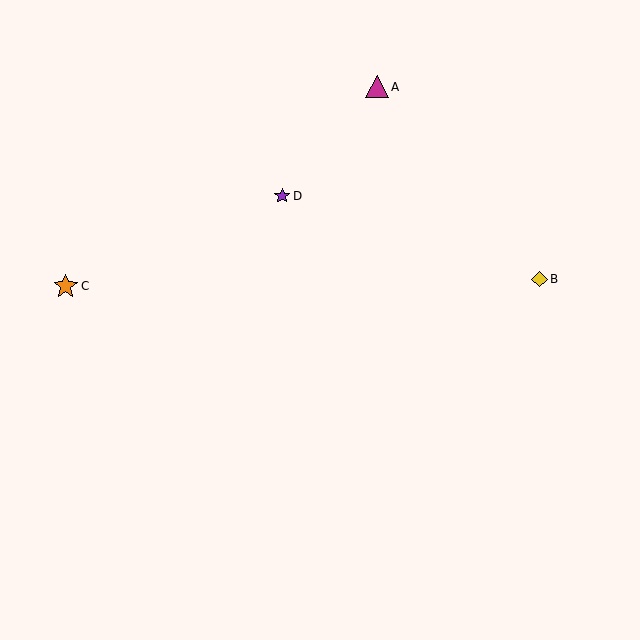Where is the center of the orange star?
The center of the orange star is at (66, 286).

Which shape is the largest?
The orange star (labeled C) is the largest.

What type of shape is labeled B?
Shape B is a yellow diamond.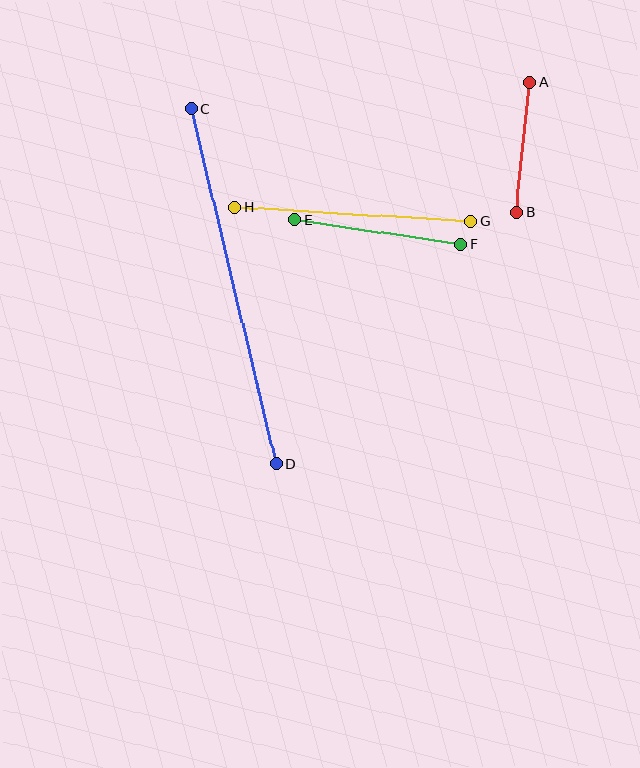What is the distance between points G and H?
The distance is approximately 236 pixels.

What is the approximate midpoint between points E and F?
The midpoint is at approximately (377, 232) pixels.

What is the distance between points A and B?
The distance is approximately 131 pixels.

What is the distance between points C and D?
The distance is approximately 365 pixels.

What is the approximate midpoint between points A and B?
The midpoint is at approximately (523, 148) pixels.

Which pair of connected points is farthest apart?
Points C and D are farthest apart.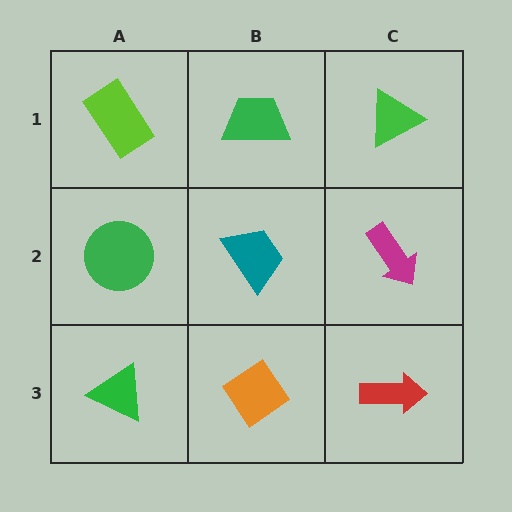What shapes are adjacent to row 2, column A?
A lime rectangle (row 1, column A), a green triangle (row 3, column A), a teal trapezoid (row 2, column B).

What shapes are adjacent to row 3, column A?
A green circle (row 2, column A), an orange diamond (row 3, column B).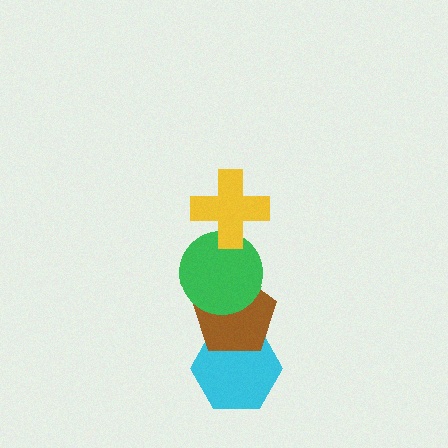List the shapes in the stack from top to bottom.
From top to bottom: the yellow cross, the green circle, the brown pentagon, the cyan hexagon.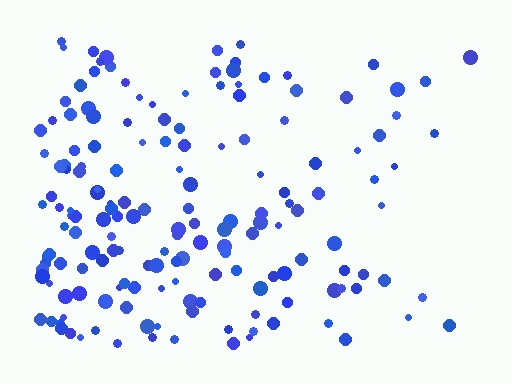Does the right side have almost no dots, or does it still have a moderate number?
Still a moderate number, just noticeably fewer than the left.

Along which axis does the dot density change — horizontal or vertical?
Horizontal.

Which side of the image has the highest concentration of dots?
The left.